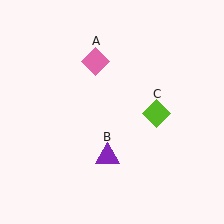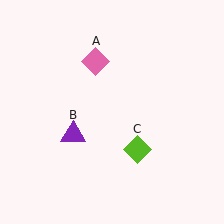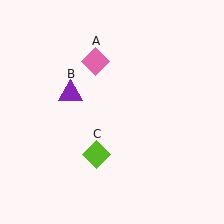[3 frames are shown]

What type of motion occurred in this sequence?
The purple triangle (object B), lime diamond (object C) rotated clockwise around the center of the scene.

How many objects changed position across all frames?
2 objects changed position: purple triangle (object B), lime diamond (object C).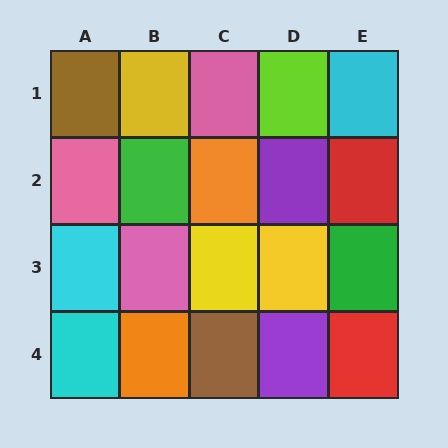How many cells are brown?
2 cells are brown.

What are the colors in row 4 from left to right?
Cyan, orange, brown, purple, red.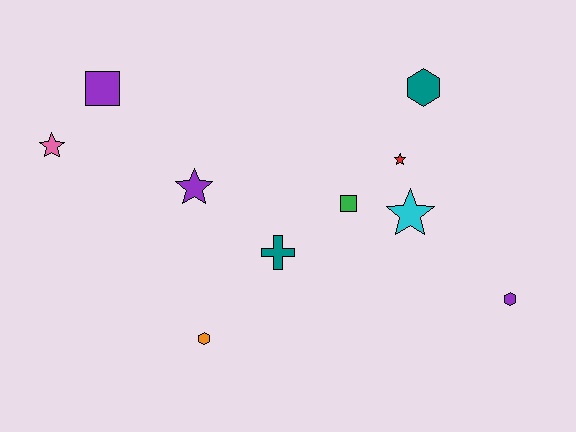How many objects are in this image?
There are 10 objects.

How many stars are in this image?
There are 4 stars.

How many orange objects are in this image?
There is 1 orange object.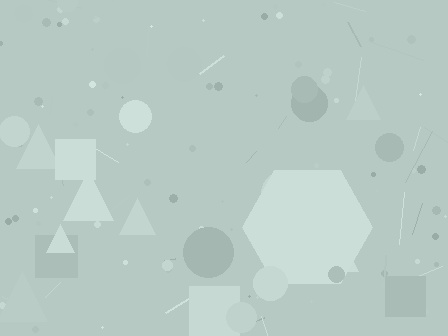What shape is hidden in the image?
A hexagon is hidden in the image.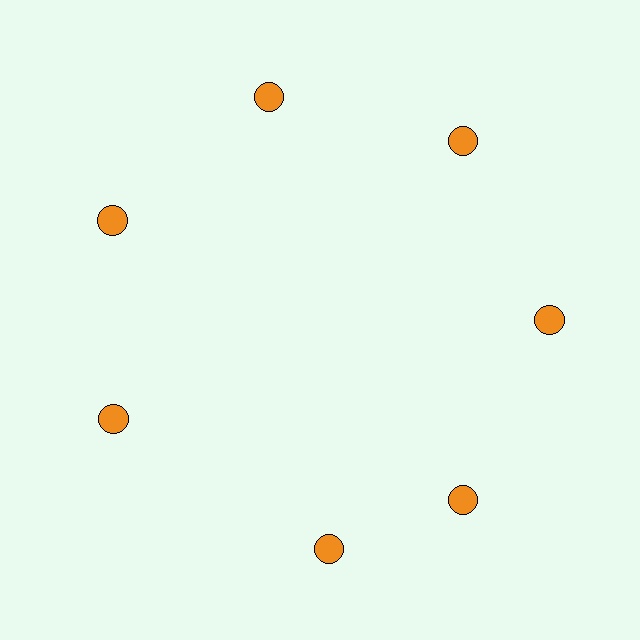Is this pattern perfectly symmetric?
No. The 7 orange circles are arranged in a ring, but one element near the 6 o'clock position is rotated out of alignment along the ring, breaking the 7-fold rotational symmetry.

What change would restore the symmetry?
The symmetry would be restored by rotating it back into even spacing with its neighbors so that all 7 circles sit at equal angles and equal distance from the center.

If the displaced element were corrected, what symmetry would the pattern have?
It would have 7-fold rotational symmetry — the pattern would map onto itself every 51 degrees.